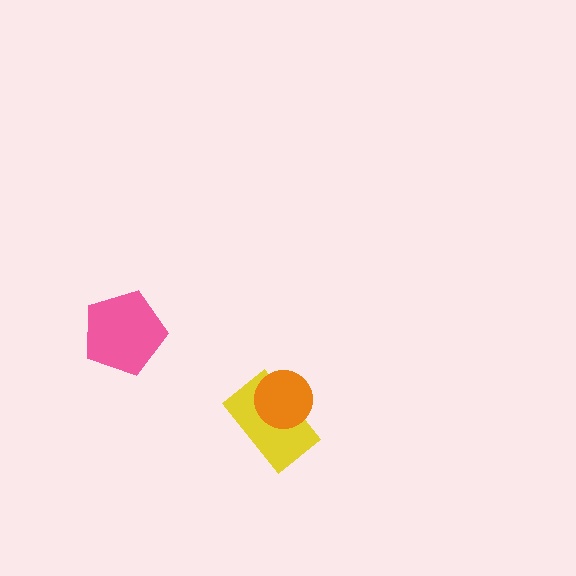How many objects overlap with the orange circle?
1 object overlaps with the orange circle.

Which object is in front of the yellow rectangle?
The orange circle is in front of the yellow rectangle.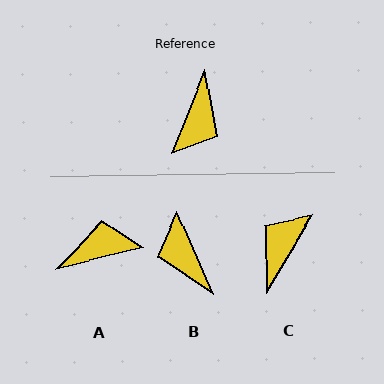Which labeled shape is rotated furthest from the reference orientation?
C, about 171 degrees away.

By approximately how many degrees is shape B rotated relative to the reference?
Approximately 134 degrees clockwise.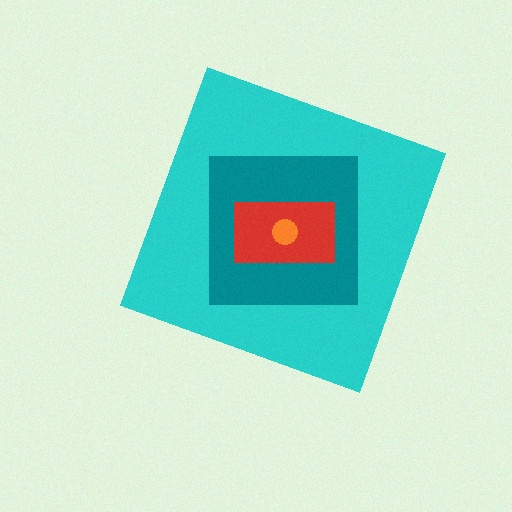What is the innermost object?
The orange circle.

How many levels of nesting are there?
4.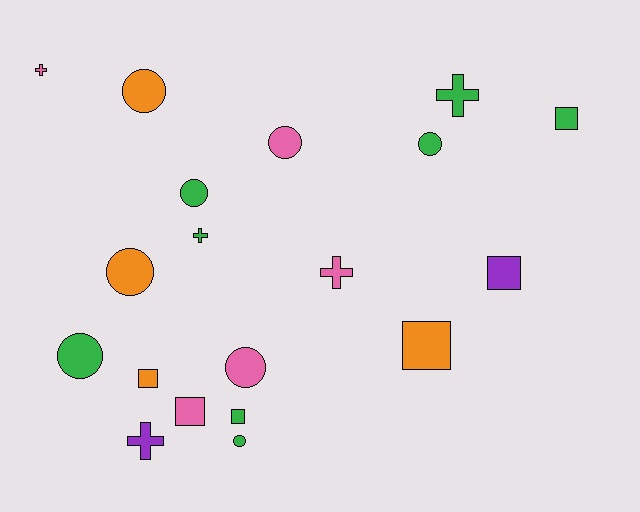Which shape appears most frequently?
Circle, with 8 objects.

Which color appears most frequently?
Green, with 8 objects.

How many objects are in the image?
There are 19 objects.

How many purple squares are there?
There is 1 purple square.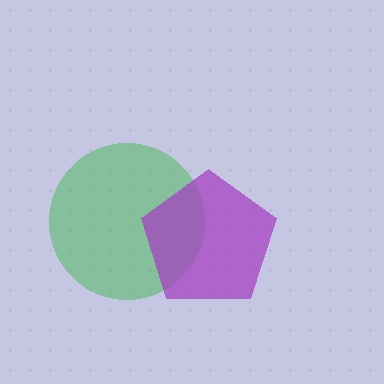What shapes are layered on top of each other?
The layered shapes are: a green circle, a purple pentagon.